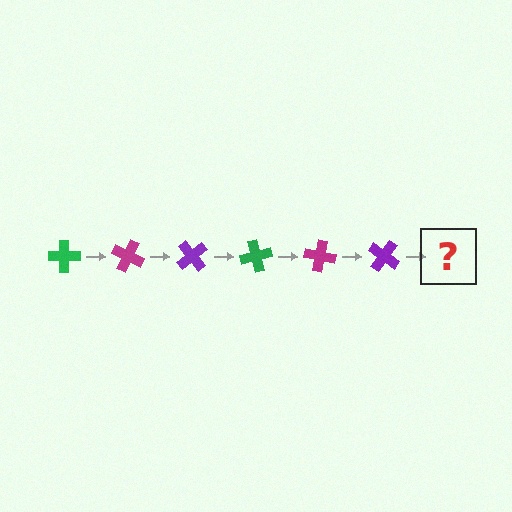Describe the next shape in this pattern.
It should be a green cross, rotated 150 degrees from the start.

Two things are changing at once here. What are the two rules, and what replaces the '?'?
The two rules are that it rotates 25 degrees each step and the color cycles through green, magenta, and purple. The '?' should be a green cross, rotated 150 degrees from the start.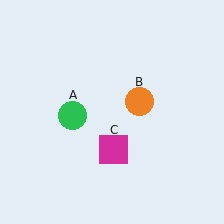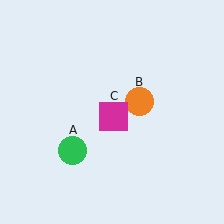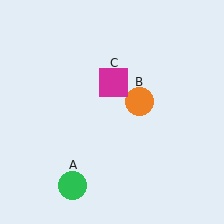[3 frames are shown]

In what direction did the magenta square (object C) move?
The magenta square (object C) moved up.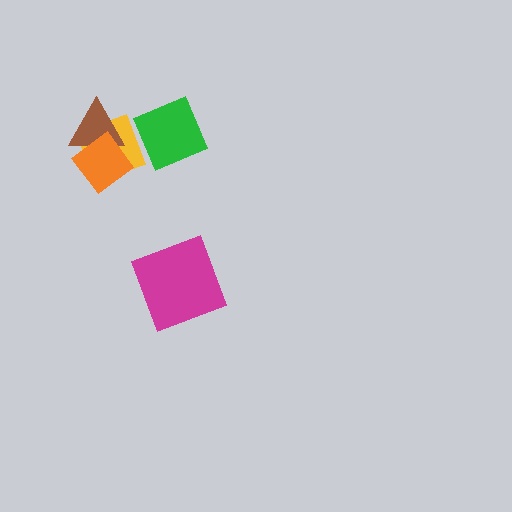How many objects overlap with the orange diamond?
2 objects overlap with the orange diamond.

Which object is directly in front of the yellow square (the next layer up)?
The brown triangle is directly in front of the yellow square.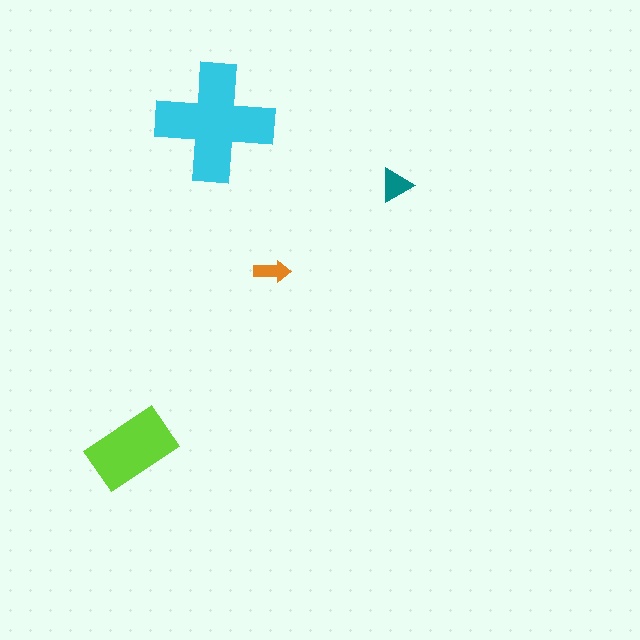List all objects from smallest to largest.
The orange arrow, the teal triangle, the lime rectangle, the cyan cross.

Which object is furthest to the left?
The lime rectangle is leftmost.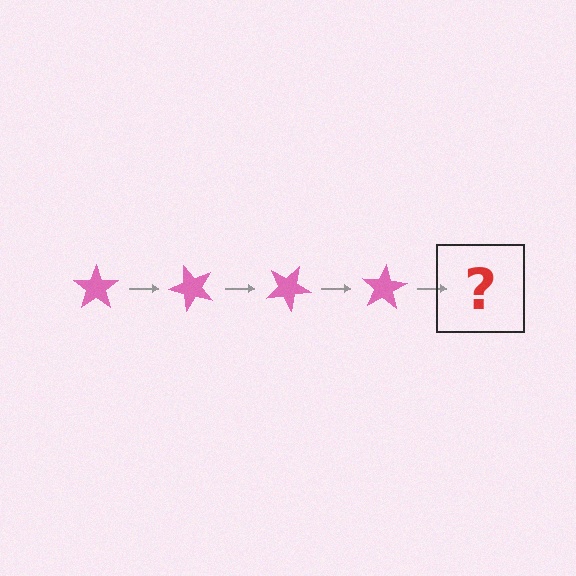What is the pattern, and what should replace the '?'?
The pattern is that the star rotates 50 degrees each step. The '?' should be a pink star rotated 200 degrees.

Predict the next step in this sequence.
The next step is a pink star rotated 200 degrees.